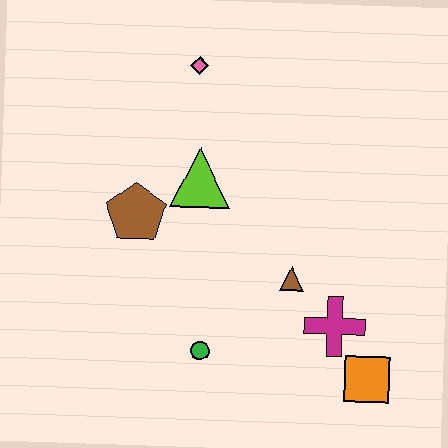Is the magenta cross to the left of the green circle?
No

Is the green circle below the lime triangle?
Yes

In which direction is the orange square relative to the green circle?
The orange square is to the right of the green circle.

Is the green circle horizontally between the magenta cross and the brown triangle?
No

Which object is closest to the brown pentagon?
The lime triangle is closest to the brown pentagon.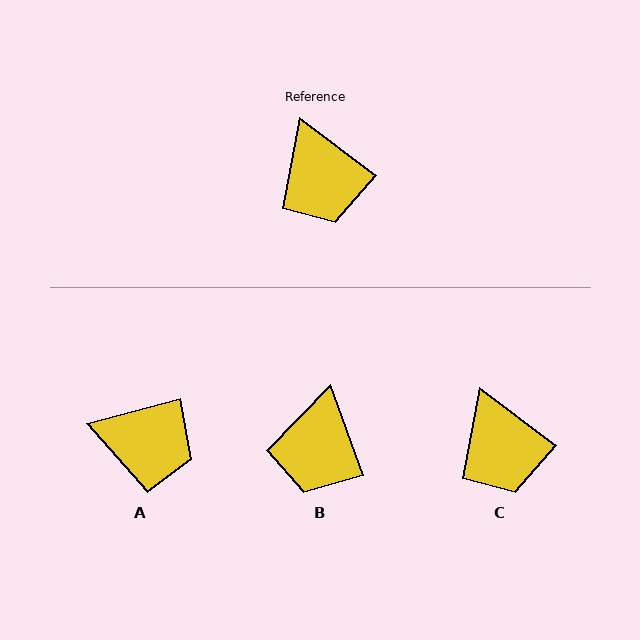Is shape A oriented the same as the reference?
No, it is off by about 51 degrees.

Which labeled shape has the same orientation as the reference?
C.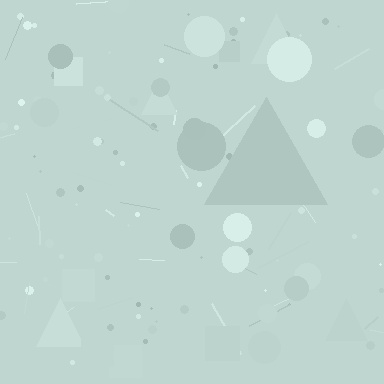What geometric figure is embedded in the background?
A triangle is embedded in the background.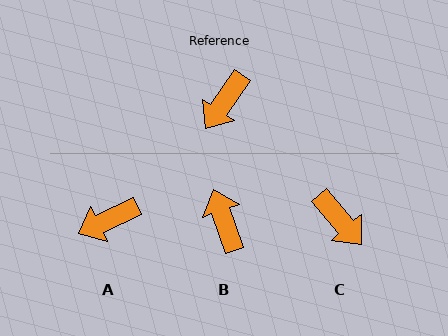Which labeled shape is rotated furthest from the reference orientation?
B, about 127 degrees away.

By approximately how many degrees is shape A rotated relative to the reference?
Approximately 31 degrees clockwise.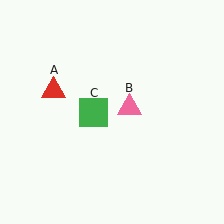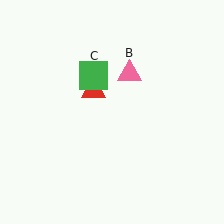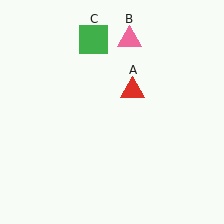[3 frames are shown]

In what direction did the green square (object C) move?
The green square (object C) moved up.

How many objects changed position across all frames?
3 objects changed position: red triangle (object A), pink triangle (object B), green square (object C).